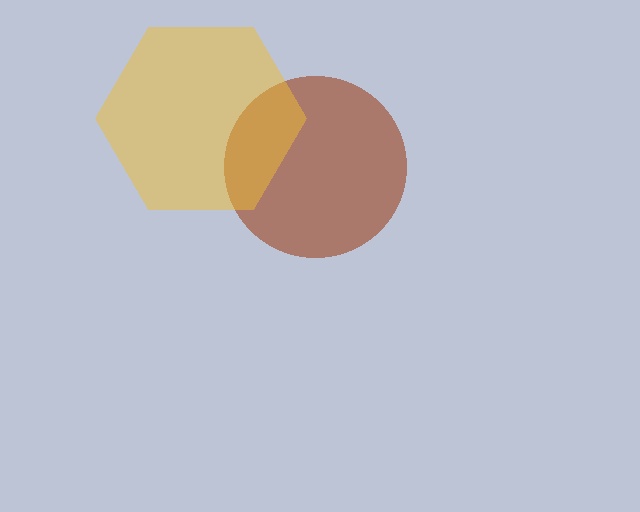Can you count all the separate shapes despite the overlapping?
Yes, there are 2 separate shapes.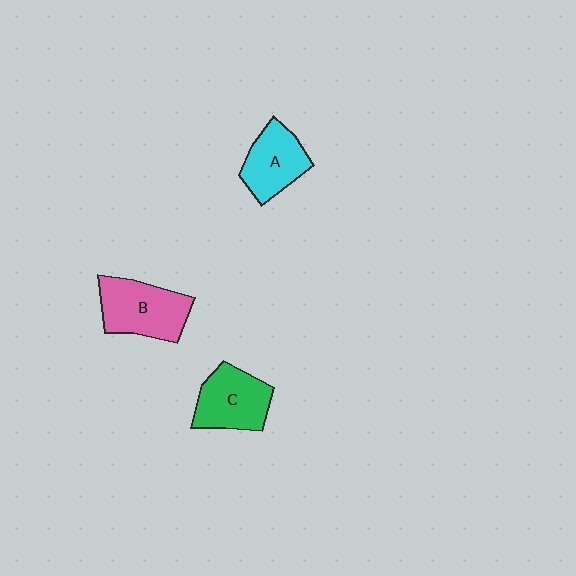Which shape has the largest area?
Shape B (pink).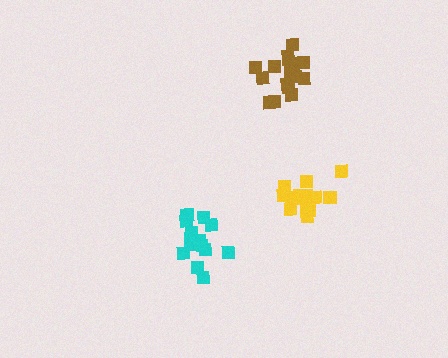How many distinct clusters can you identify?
There are 3 distinct clusters.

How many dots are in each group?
Group 1: 16 dots, Group 2: 15 dots, Group 3: 17 dots (48 total).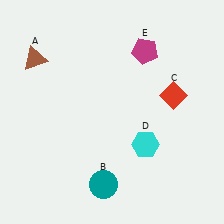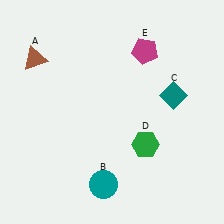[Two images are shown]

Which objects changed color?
C changed from red to teal. D changed from cyan to green.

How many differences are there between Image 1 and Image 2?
There are 2 differences between the two images.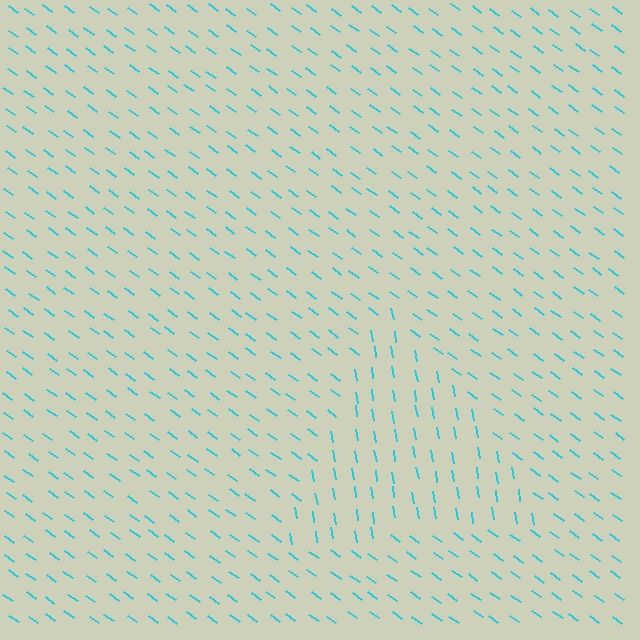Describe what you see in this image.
The image is filled with small cyan line segments. A triangle region in the image has lines oriented differently from the surrounding lines, creating a visible texture boundary.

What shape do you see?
I see a triangle.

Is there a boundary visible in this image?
Yes, there is a texture boundary formed by a change in line orientation.